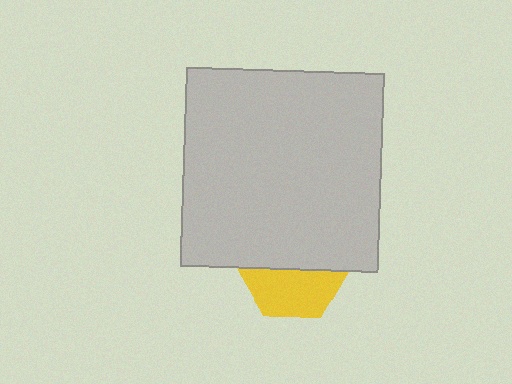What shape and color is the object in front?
The object in front is a light gray square.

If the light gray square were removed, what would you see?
You would see the complete yellow hexagon.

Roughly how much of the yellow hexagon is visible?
A small part of it is visible (roughly 45%).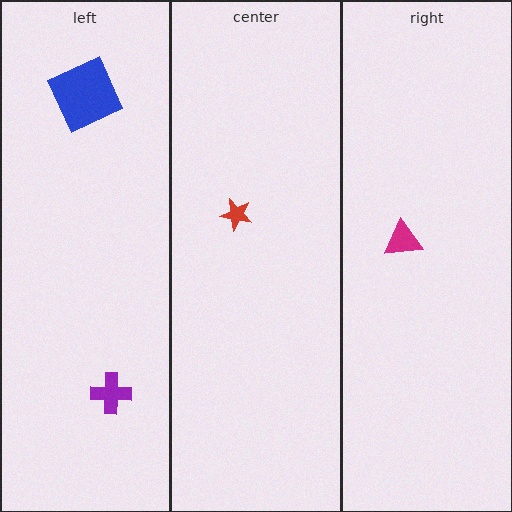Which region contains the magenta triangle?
The right region.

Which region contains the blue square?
The left region.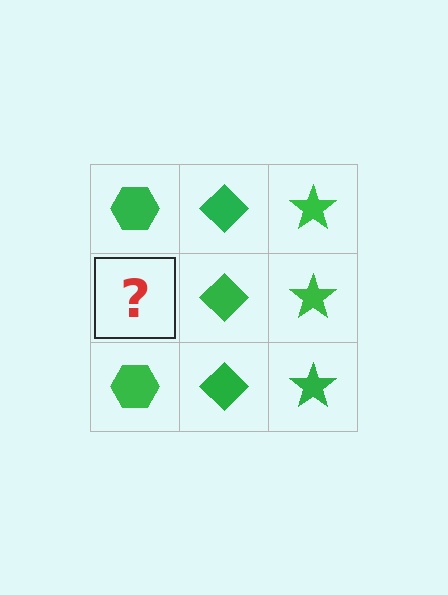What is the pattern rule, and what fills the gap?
The rule is that each column has a consistent shape. The gap should be filled with a green hexagon.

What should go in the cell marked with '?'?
The missing cell should contain a green hexagon.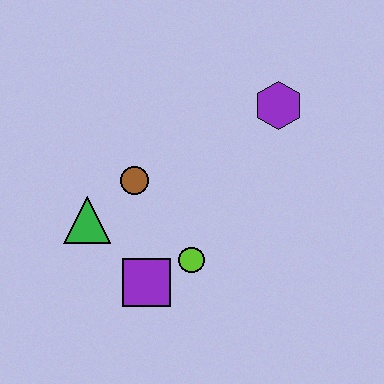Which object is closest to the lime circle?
The purple square is closest to the lime circle.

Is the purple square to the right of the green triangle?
Yes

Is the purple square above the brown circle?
No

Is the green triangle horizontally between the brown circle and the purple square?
No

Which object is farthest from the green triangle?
The purple hexagon is farthest from the green triangle.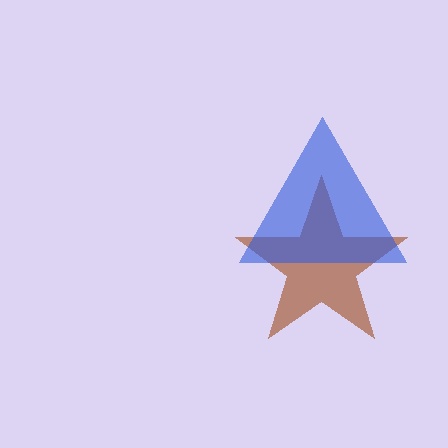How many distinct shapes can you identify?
There are 2 distinct shapes: a brown star, a blue triangle.